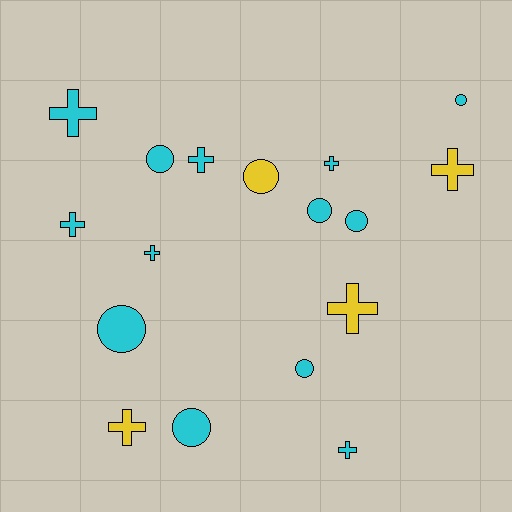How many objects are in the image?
There are 17 objects.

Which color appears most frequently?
Cyan, with 13 objects.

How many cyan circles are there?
There are 7 cyan circles.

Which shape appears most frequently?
Cross, with 9 objects.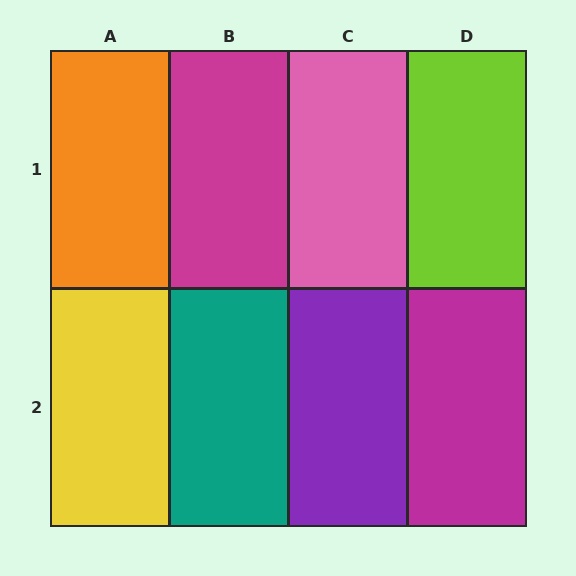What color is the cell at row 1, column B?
Magenta.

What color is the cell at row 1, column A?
Orange.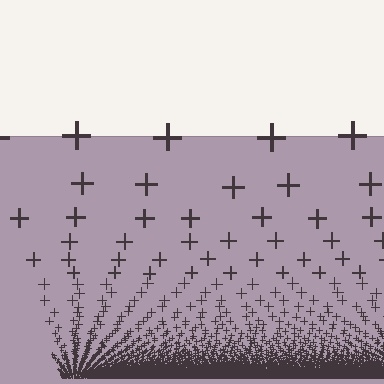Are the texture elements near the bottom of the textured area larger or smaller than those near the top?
Smaller. The gradient is inverted — elements near the bottom are smaller and denser.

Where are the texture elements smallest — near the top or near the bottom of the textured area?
Near the bottom.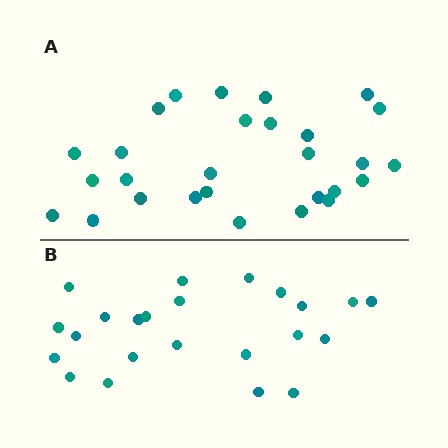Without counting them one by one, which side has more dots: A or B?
Region A (the top region) has more dots.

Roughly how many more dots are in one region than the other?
Region A has about 5 more dots than region B.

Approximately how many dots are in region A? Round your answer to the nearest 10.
About 30 dots. (The exact count is 28, which rounds to 30.)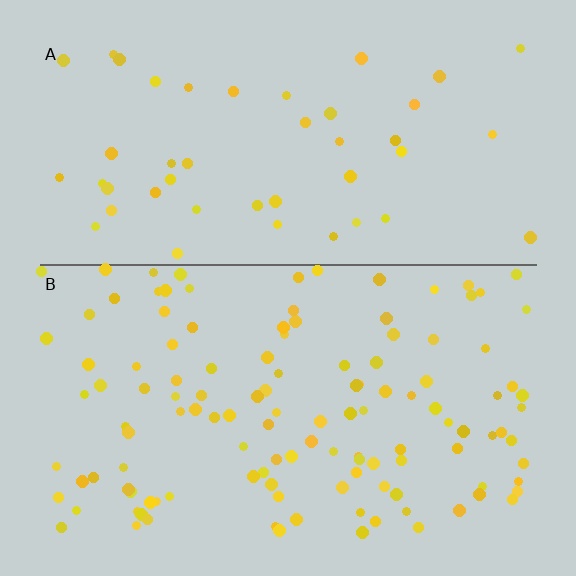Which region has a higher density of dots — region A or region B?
B (the bottom).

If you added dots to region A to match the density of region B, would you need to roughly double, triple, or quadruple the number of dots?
Approximately triple.